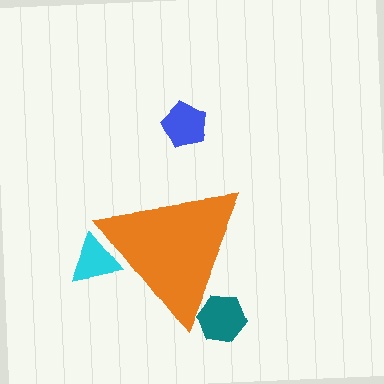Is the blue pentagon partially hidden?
No, the blue pentagon is fully visible.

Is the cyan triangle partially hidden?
Yes, the cyan triangle is partially hidden behind the orange triangle.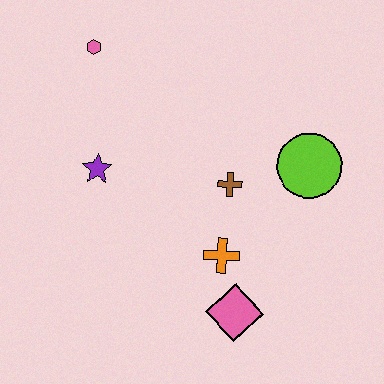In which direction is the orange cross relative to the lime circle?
The orange cross is below the lime circle.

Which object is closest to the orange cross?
The pink diamond is closest to the orange cross.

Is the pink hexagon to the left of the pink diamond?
Yes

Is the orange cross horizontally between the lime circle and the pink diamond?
No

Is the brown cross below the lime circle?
Yes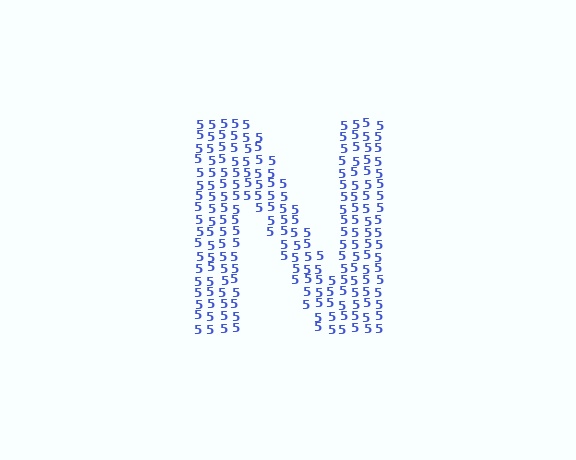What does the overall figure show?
The overall figure shows the letter N.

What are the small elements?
The small elements are digit 5's.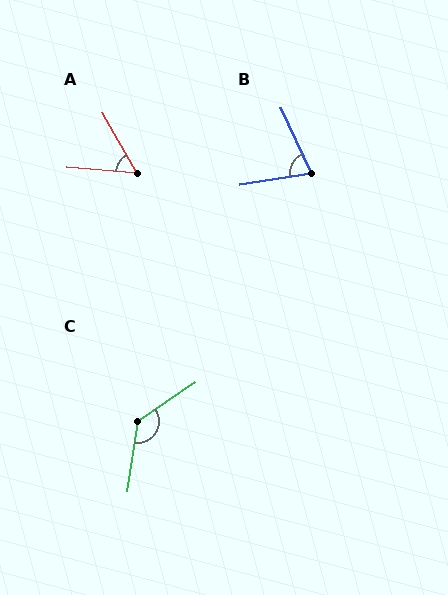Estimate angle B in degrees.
Approximately 73 degrees.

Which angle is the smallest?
A, at approximately 55 degrees.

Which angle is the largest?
C, at approximately 133 degrees.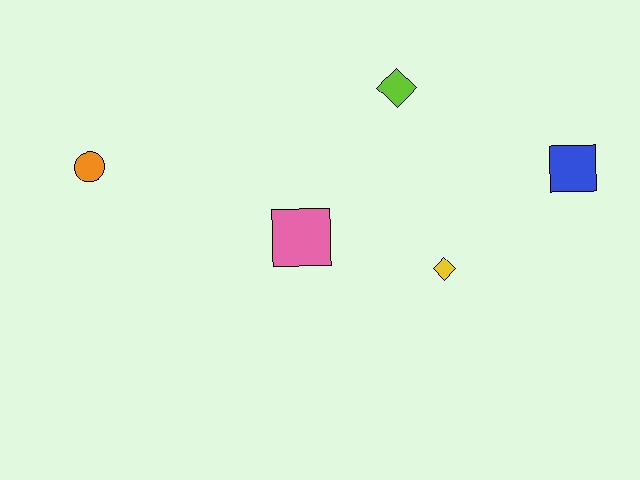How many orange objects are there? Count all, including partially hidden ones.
There is 1 orange object.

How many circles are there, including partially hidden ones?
There is 1 circle.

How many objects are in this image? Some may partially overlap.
There are 5 objects.